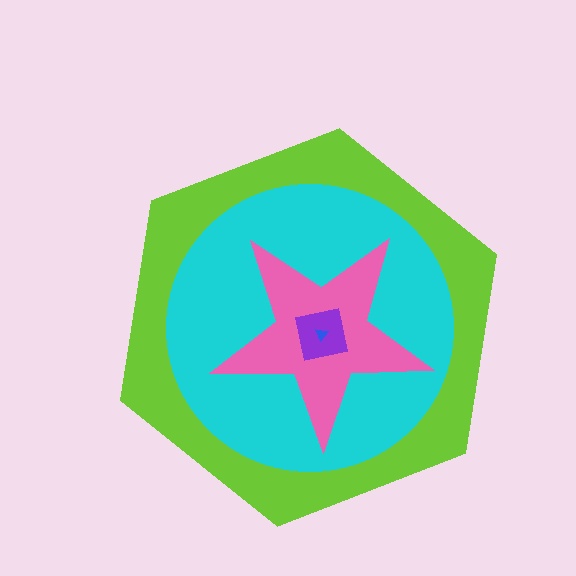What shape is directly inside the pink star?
The purple square.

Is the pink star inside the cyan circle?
Yes.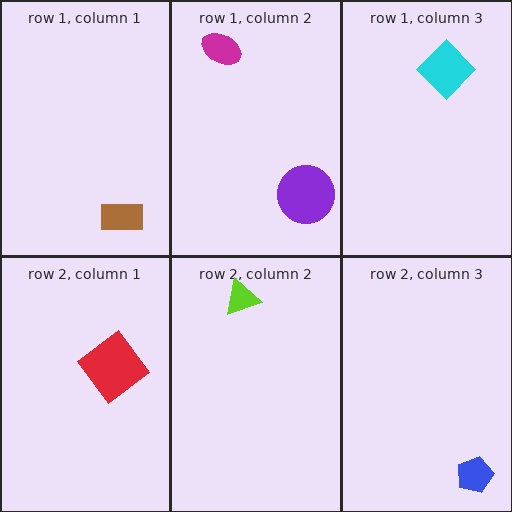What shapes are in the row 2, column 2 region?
The lime triangle.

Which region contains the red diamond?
The row 2, column 1 region.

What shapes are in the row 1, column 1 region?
The brown rectangle.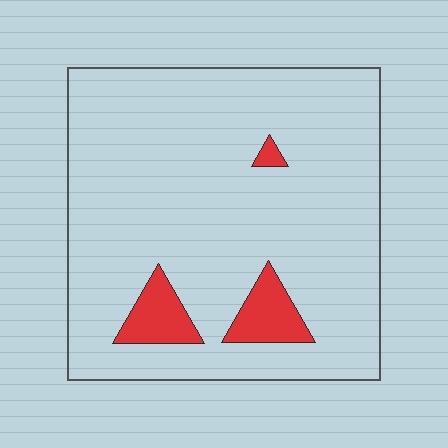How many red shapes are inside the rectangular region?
3.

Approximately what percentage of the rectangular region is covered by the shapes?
Approximately 10%.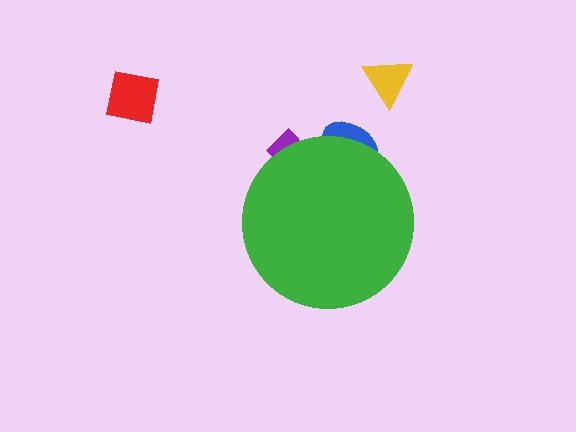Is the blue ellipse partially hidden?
Yes, the blue ellipse is partially hidden behind the green circle.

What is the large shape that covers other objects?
A green circle.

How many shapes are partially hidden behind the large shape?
2 shapes are partially hidden.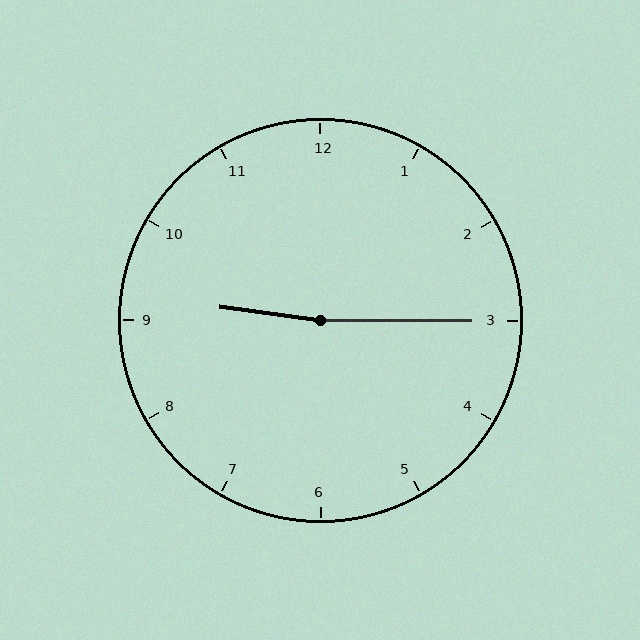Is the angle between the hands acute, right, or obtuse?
It is obtuse.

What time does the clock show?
9:15.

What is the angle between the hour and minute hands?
Approximately 172 degrees.